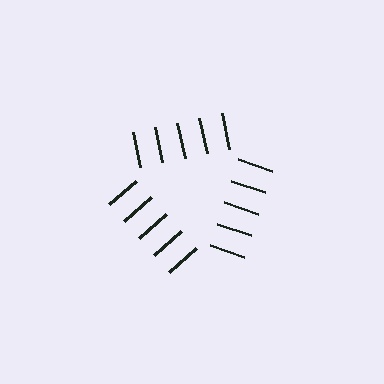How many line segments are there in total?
15 — 5 along each of the 3 edges.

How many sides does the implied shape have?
3 sides — the line-ends trace a triangle.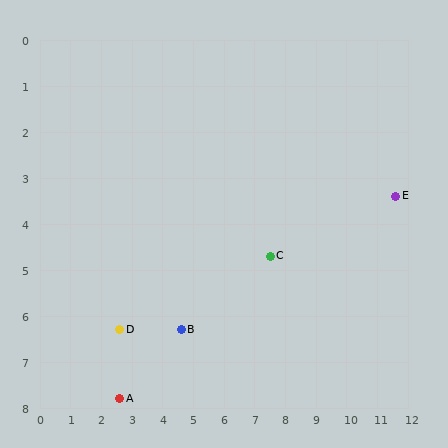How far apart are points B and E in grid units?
Points B and E are about 7.6 grid units apart.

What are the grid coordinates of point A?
Point A is at approximately (2.6, 7.8).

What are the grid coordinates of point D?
Point D is at approximately (2.6, 6.3).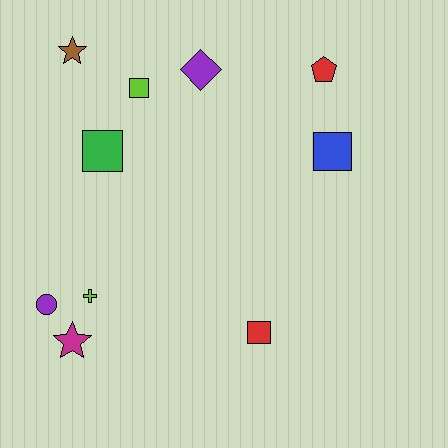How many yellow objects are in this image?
There are no yellow objects.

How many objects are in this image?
There are 10 objects.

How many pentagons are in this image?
There is 1 pentagon.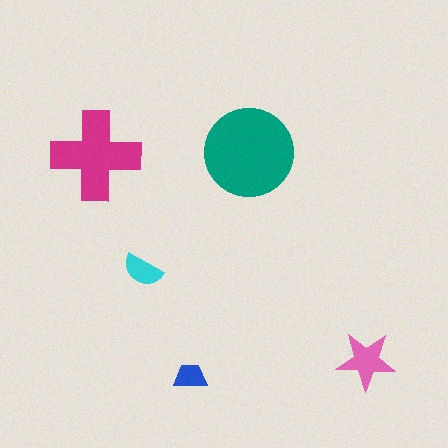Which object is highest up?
The teal circle is topmost.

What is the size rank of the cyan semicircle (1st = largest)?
4th.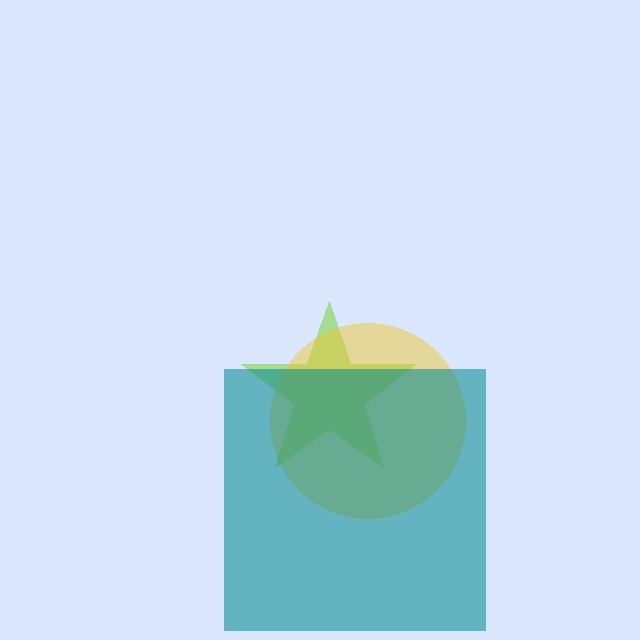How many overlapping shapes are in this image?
There are 3 overlapping shapes in the image.